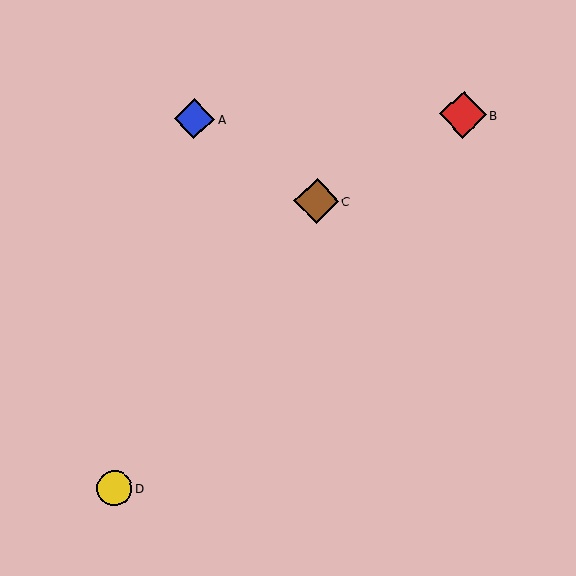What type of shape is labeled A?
Shape A is a blue diamond.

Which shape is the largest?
The red diamond (labeled B) is the largest.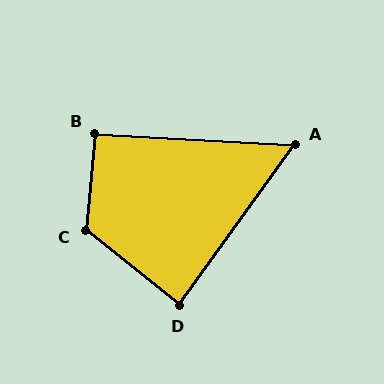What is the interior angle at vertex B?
Approximately 92 degrees (approximately right).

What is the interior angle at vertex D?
Approximately 88 degrees (approximately right).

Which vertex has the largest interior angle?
C, at approximately 123 degrees.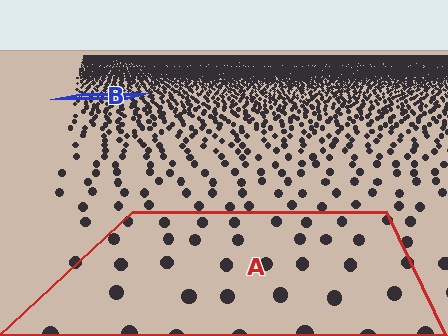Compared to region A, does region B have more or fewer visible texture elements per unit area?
Region B has more texture elements per unit area — they are packed more densely because it is farther away.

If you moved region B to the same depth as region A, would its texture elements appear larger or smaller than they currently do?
They would appear larger. At a closer depth, the same texture elements are projected at a bigger on-screen size.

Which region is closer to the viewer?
Region A is closer. The texture elements there are larger and more spread out.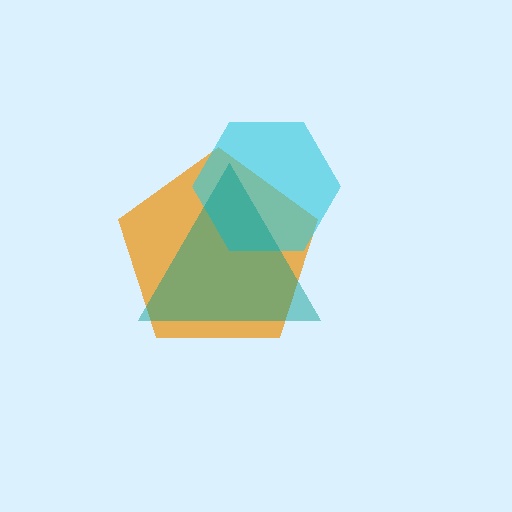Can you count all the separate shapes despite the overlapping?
Yes, there are 3 separate shapes.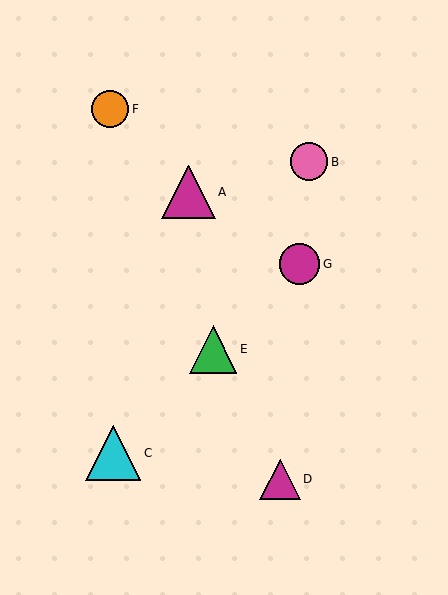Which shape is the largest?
The cyan triangle (labeled C) is the largest.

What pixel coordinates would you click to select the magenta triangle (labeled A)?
Click at (188, 192) to select the magenta triangle A.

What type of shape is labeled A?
Shape A is a magenta triangle.